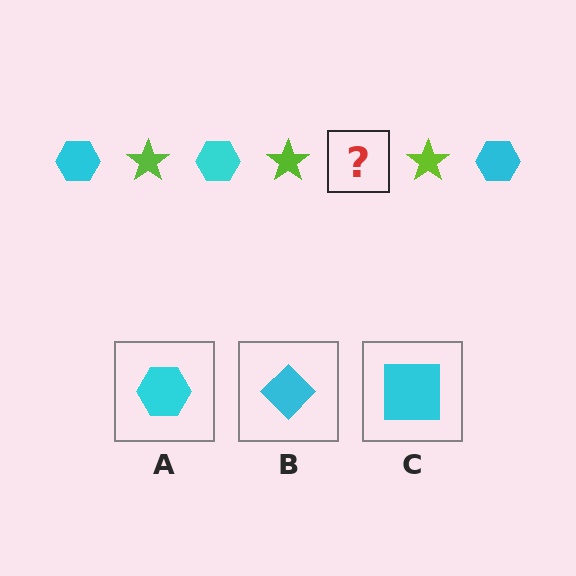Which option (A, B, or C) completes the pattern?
A.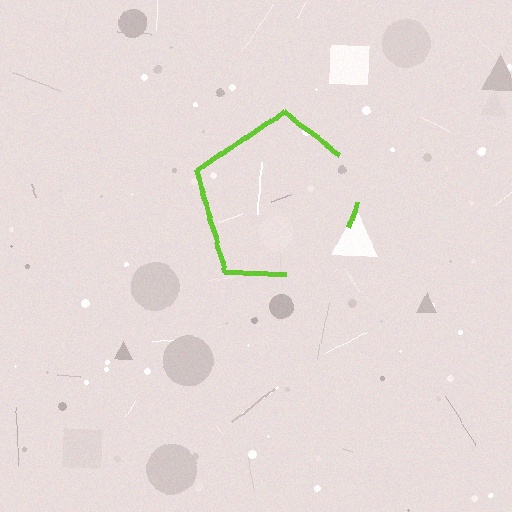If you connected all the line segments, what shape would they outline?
They would outline a pentagon.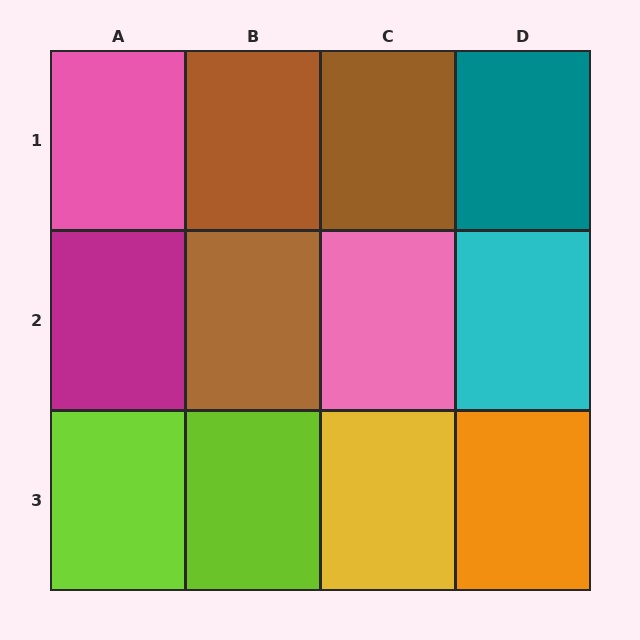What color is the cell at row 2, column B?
Brown.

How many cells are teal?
1 cell is teal.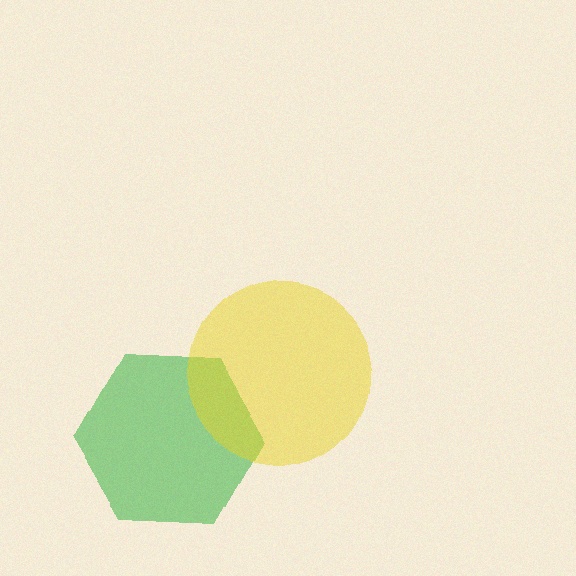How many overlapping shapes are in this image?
There are 2 overlapping shapes in the image.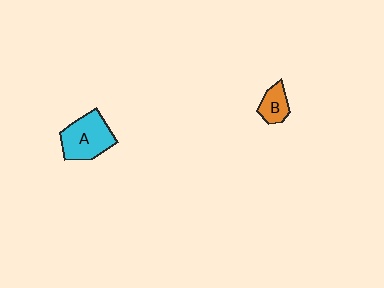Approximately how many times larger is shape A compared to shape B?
Approximately 2.1 times.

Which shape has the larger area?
Shape A (cyan).